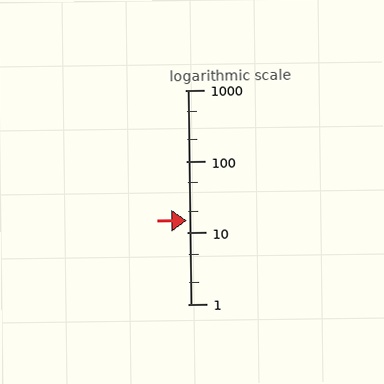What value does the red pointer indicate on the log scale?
The pointer indicates approximately 15.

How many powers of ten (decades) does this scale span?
The scale spans 3 decades, from 1 to 1000.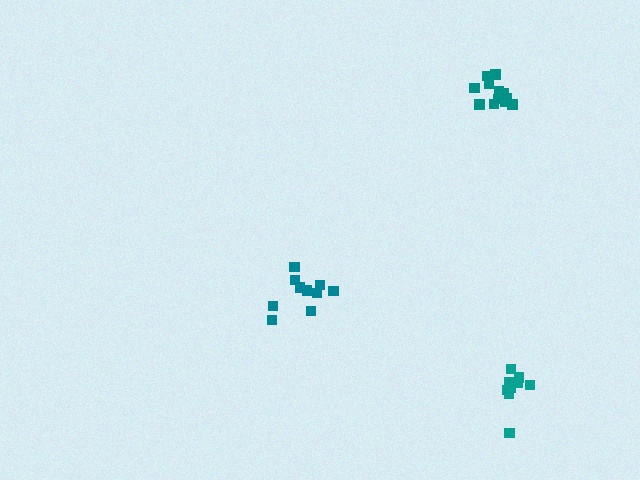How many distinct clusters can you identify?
There are 3 distinct clusters.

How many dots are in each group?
Group 1: 9 dots, Group 2: 12 dots, Group 3: 10 dots (31 total).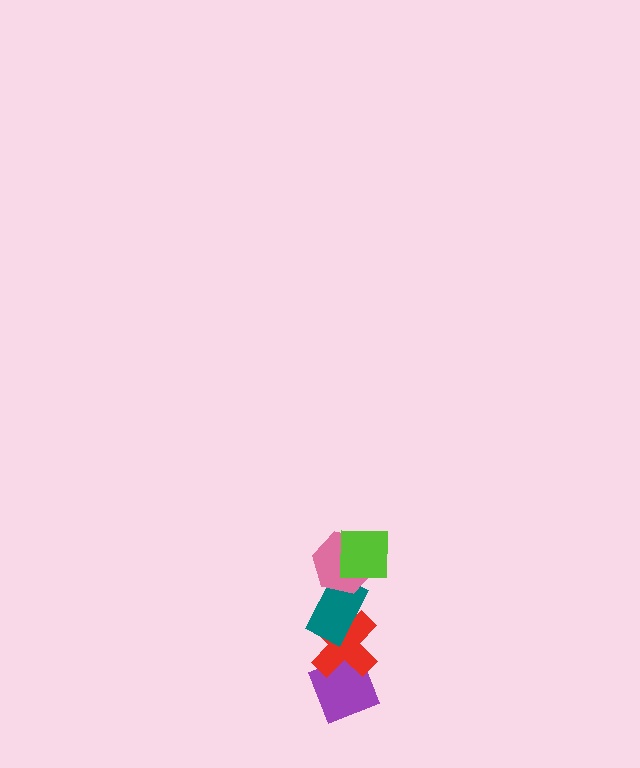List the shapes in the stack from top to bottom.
From top to bottom: the lime square, the pink hexagon, the teal rectangle, the red cross, the purple diamond.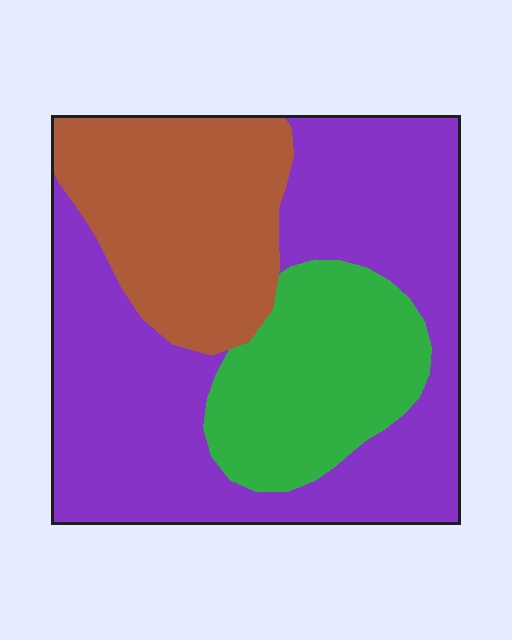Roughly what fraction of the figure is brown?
Brown takes up about one quarter (1/4) of the figure.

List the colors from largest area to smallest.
From largest to smallest: purple, brown, green.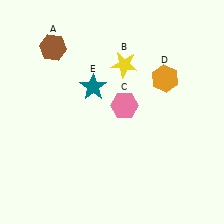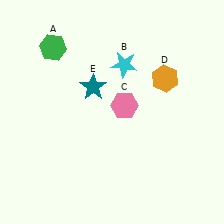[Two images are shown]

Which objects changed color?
A changed from brown to green. B changed from yellow to cyan.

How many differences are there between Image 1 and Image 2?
There are 2 differences between the two images.